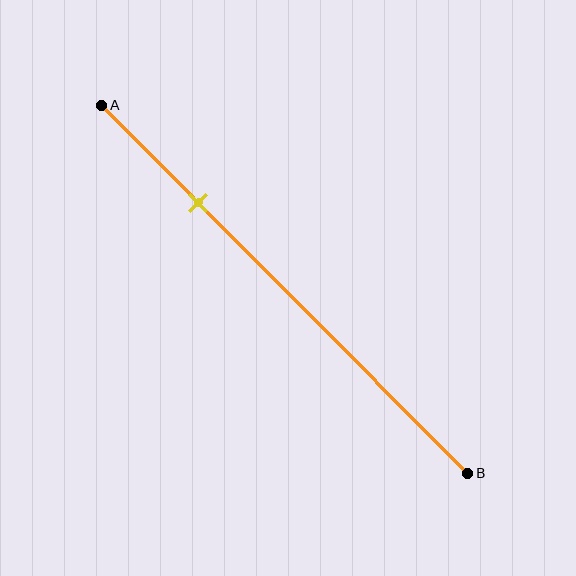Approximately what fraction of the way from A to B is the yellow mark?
The yellow mark is approximately 25% of the way from A to B.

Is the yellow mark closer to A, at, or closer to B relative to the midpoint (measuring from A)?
The yellow mark is closer to point A than the midpoint of segment AB.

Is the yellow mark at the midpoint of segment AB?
No, the mark is at about 25% from A, not at the 50% midpoint.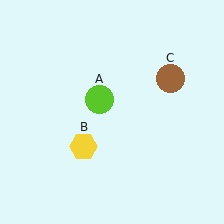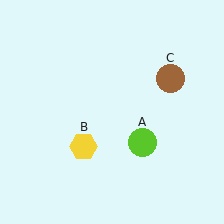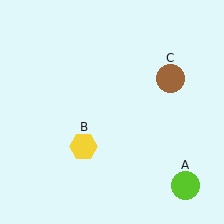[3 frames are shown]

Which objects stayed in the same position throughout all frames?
Yellow hexagon (object B) and brown circle (object C) remained stationary.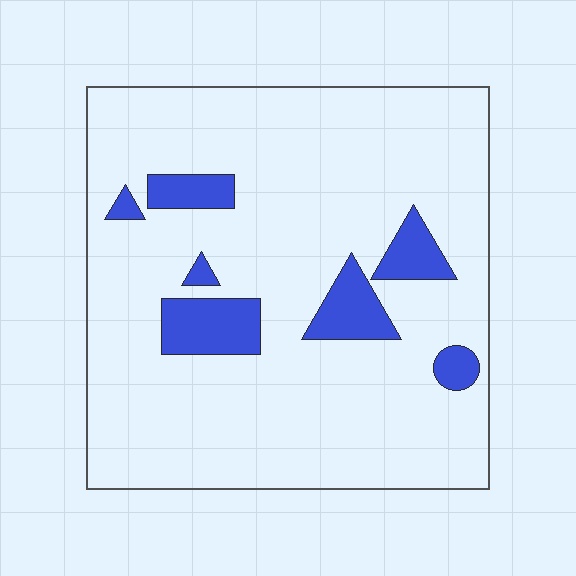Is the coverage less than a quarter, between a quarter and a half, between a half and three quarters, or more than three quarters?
Less than a quarter.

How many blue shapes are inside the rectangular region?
7.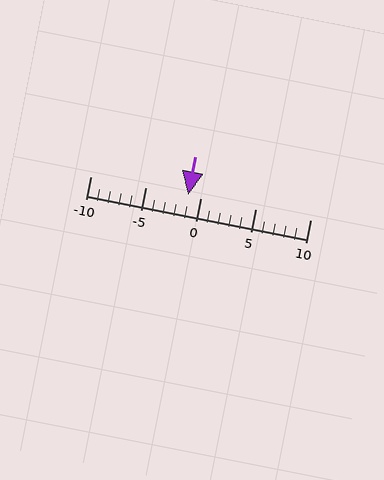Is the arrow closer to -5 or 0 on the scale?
The arrow is closer to 0.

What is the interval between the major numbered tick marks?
The major tick marks are spaced 5 units apart.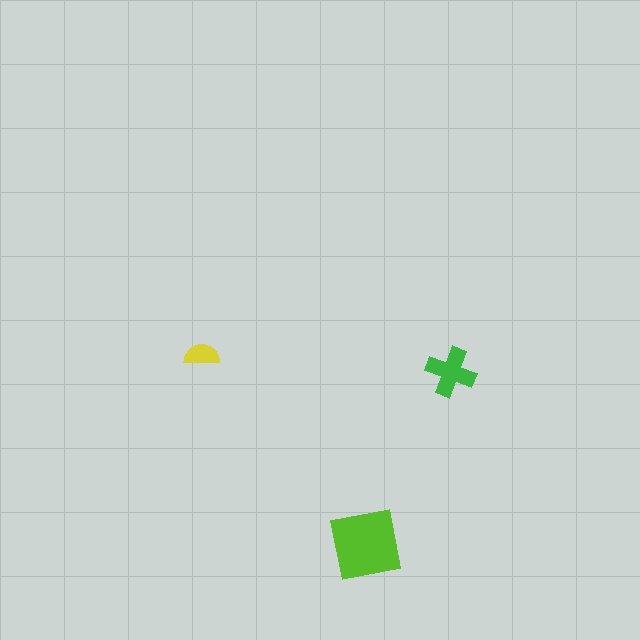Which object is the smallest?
The yellow semicircle.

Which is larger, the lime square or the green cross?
The lime square.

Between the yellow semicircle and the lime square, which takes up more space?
The lime square.